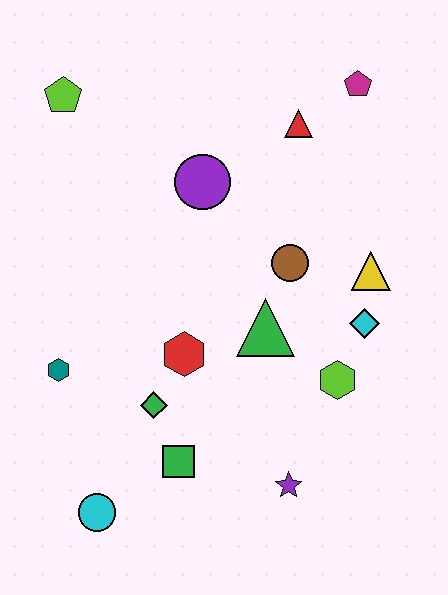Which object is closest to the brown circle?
The green triangle is closest to the brown circle.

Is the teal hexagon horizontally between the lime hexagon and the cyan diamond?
No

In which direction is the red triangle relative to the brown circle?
The red triangle is above the brown circle.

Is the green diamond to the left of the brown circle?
Yes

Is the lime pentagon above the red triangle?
Yes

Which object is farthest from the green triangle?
The lime pentagon is farthest from the green triangle.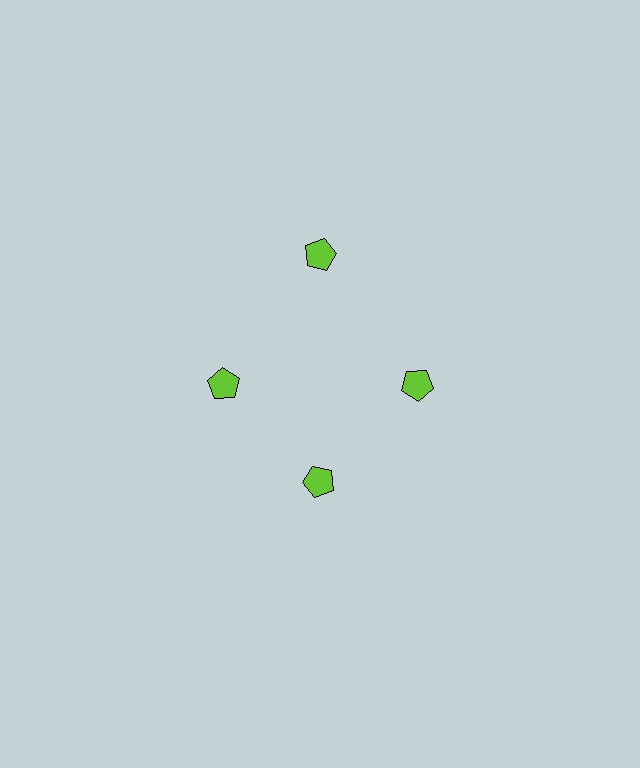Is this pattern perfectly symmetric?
No. The 4 lime pentagons are arranged in a ring, but one element near the 12 o'clock position is pushed outward from the center, breaking the 4-fold rotational symmetry.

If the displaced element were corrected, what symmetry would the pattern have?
It would have 4-fold rotational symmetry — the pattern would map onto itself every 90 degrees.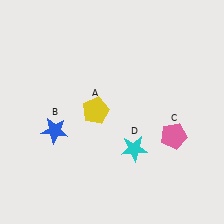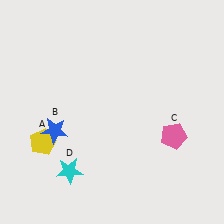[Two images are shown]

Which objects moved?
The objects that moved are: the yellow pentagon (A), the cyan star (D).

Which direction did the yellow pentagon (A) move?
The yellow pentagon (A) moved left.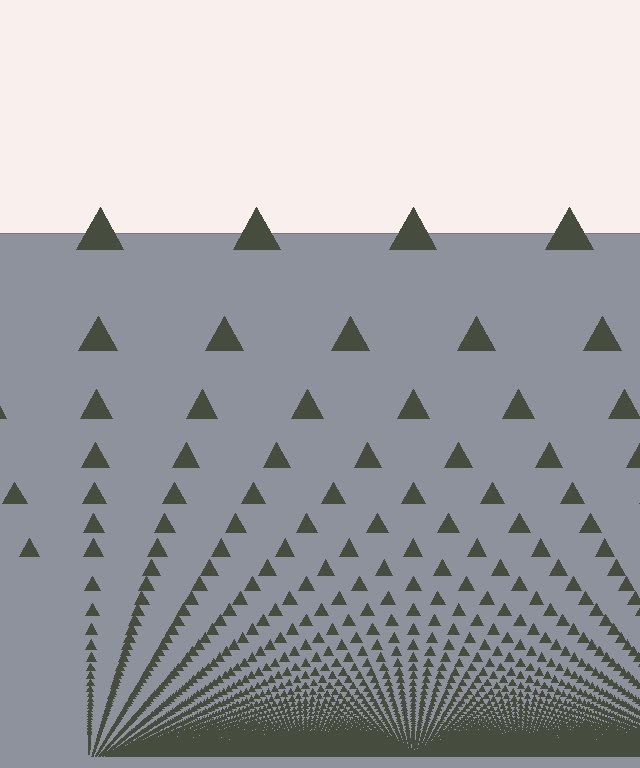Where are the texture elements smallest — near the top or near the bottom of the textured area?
Near the bottom.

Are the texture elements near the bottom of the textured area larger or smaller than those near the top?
Smaller. The gradient is inverted — elements near the bottom are smaller and denser.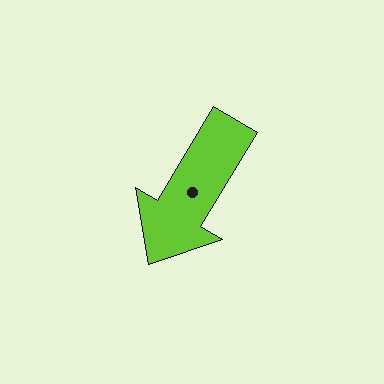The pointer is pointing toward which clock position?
Roughly 7 o'clock.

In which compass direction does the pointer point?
Southwest.